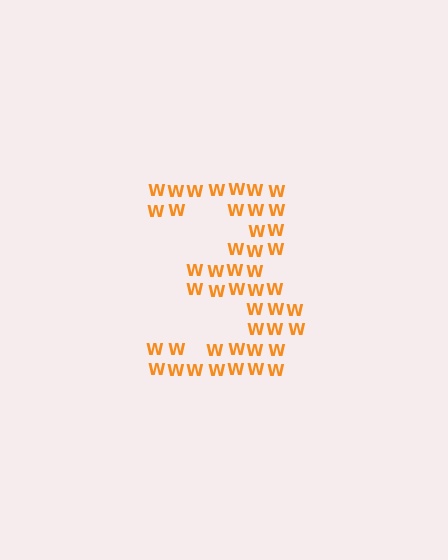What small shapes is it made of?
It is made of small letter W's.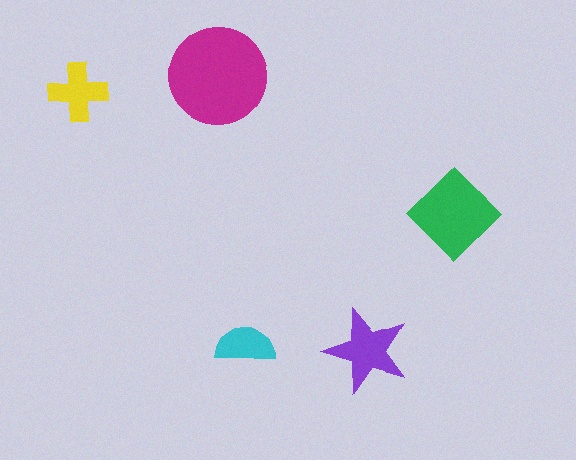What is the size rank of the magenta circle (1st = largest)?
1st.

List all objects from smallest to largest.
The cyan semicircle, the yellow cross, the purple star, the green diamond, the magenta circle.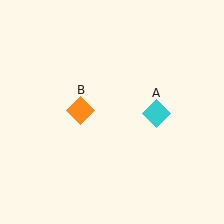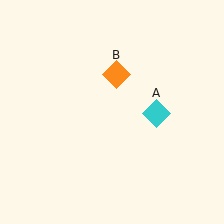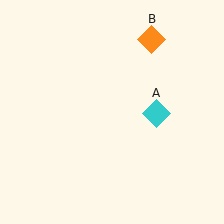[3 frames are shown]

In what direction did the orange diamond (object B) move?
The orange diamond (object B) moved up and to the right.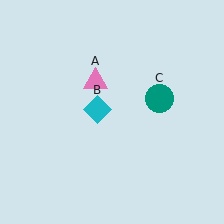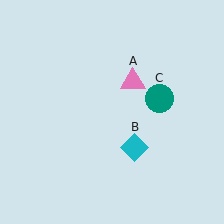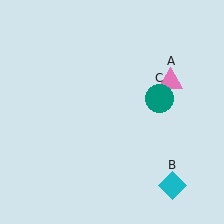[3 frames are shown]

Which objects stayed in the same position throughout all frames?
Teal circle (object C) remained stationary.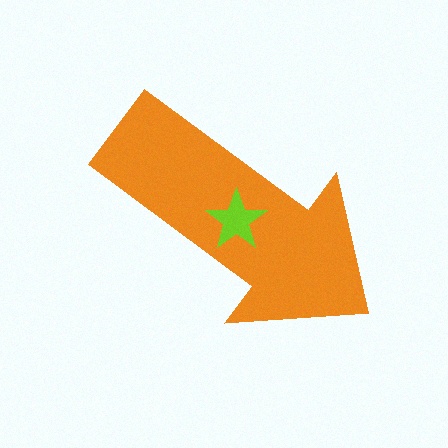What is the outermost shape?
The orange arrow.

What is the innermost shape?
The lime star.